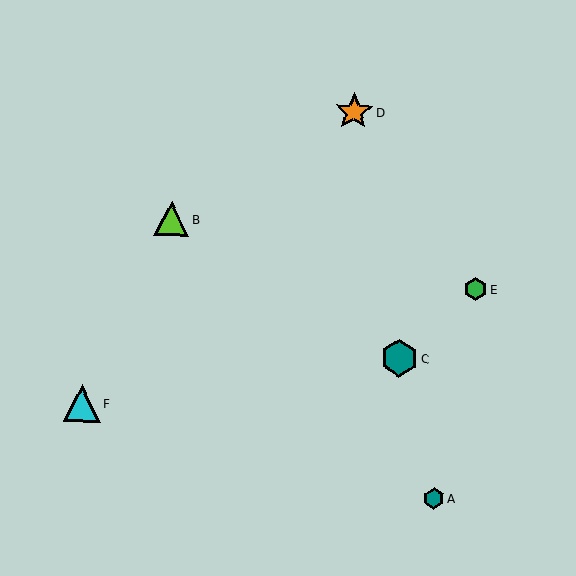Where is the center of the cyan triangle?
The center of the cyan triangle is at (82, 403).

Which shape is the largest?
The orange star (labeled D) is the largest.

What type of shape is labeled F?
Shape F is a cyan triangle.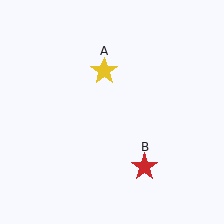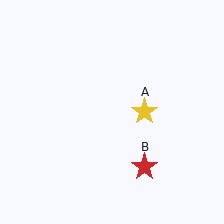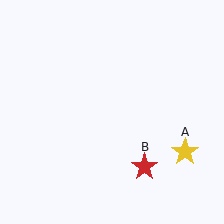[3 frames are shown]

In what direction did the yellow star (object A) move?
The yellow star (object A) moved down and to the right.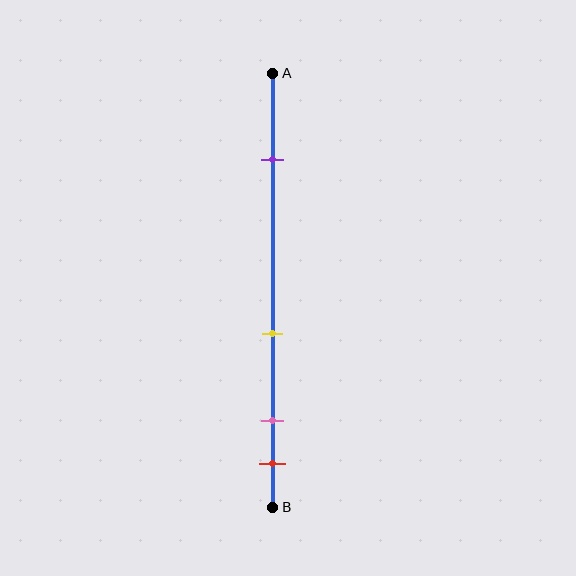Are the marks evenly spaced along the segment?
No, the marks are not evenly spaced.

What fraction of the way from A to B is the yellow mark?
The yellow mark is approximately 60% (0.6) of the way from A to B.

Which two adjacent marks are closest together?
The pink and red marks are the closest adjacent pair.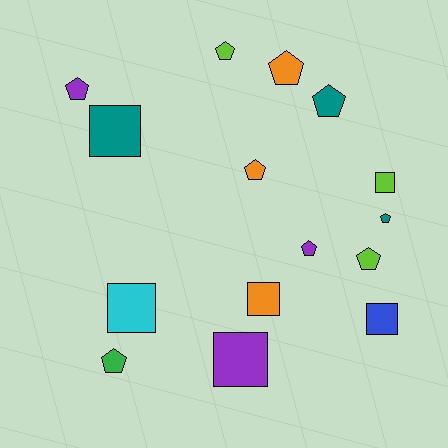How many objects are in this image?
There are 15 objects.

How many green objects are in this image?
There is 1 green object.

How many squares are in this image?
There are 6 squares.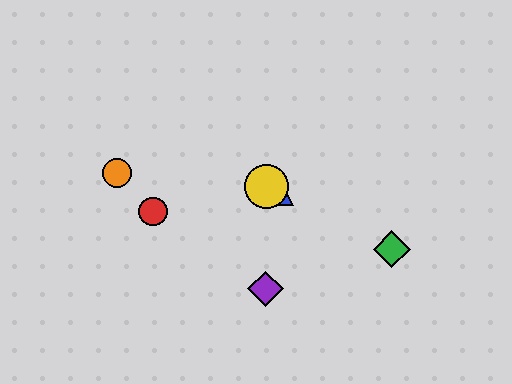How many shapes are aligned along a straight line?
3 shapes (the blue triangle, the green diamond, the yellow circle) are aligned along a straight line.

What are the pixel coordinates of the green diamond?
The green diamond is at (392, 249).